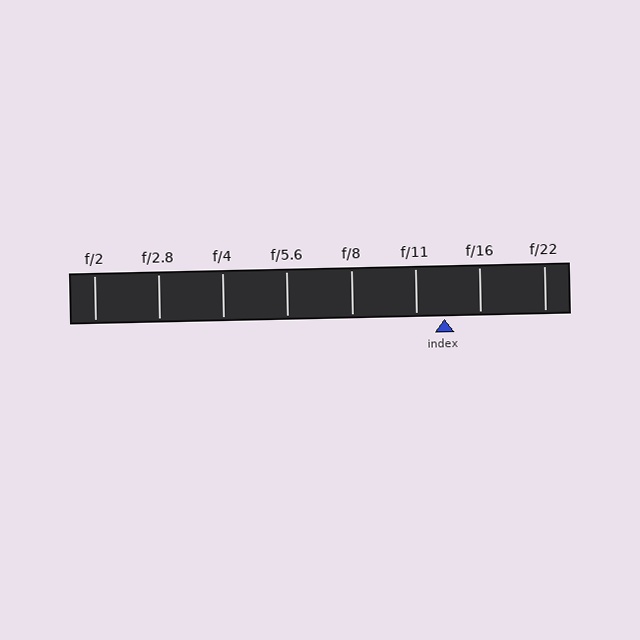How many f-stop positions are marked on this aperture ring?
There are 8 f-stop positions marked.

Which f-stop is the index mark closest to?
The index mark is closest to f/11.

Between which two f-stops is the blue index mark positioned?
The index mark is between f/11 and f/16.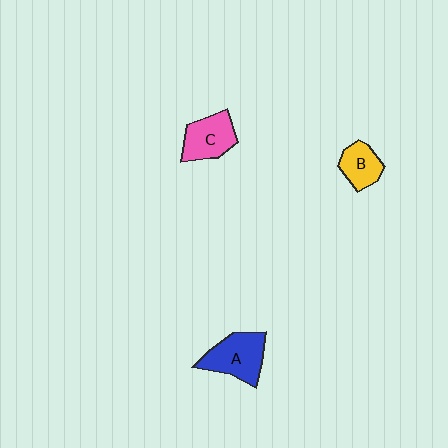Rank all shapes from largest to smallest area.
From largest to smallest: A (blue), C (pink), B (yellow).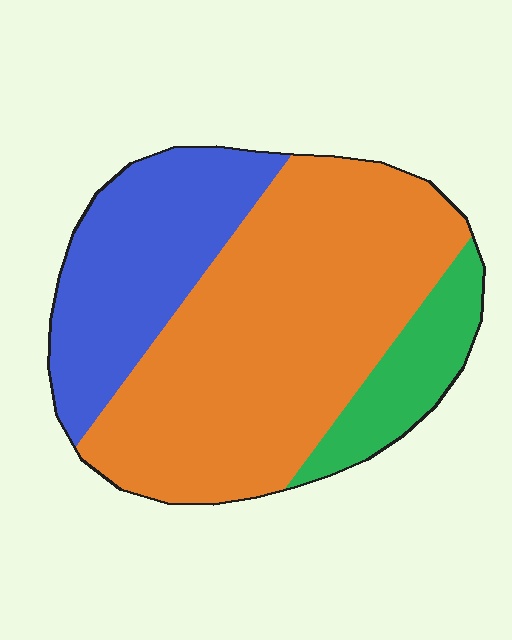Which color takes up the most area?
Orange, at roughly 60%.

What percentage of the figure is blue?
Blue takes up about one quarter (1/4) of the figure.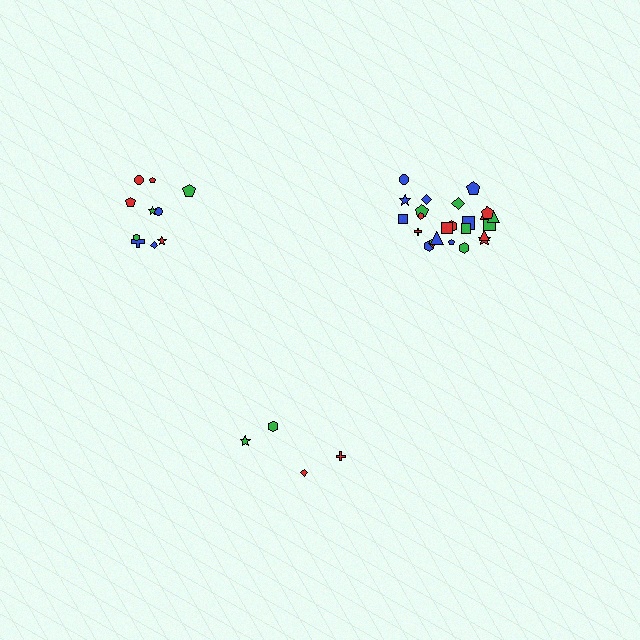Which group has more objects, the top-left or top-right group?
The top-right group.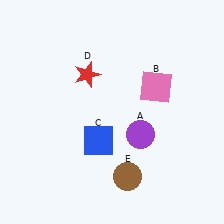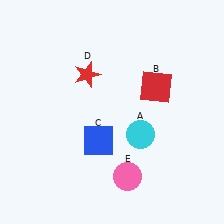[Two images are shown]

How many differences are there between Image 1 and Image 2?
There are 3 differences between the two images.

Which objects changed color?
A changed from purple to cyan. B changed from pink to red. E changed from brown to pink.